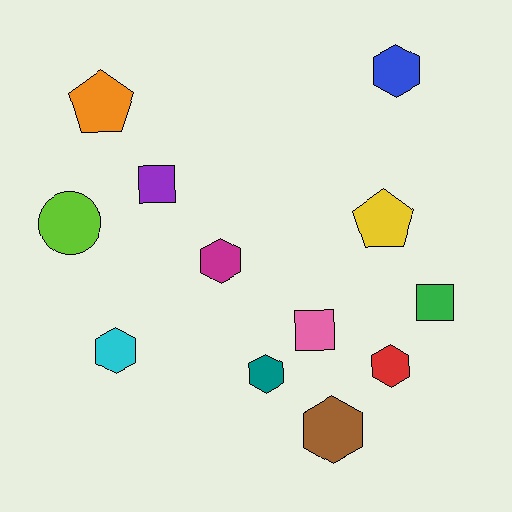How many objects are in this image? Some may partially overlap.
There are 12 objects.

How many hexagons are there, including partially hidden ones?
There are 6 hexagons.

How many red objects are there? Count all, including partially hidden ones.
There is 1 red object.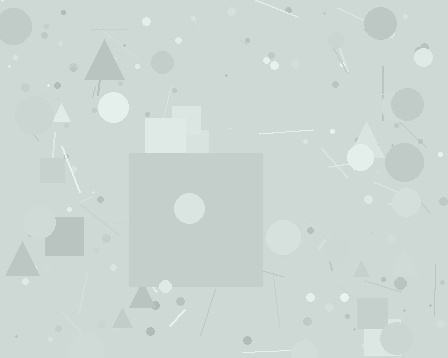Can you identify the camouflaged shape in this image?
The camouflaged shape is a square.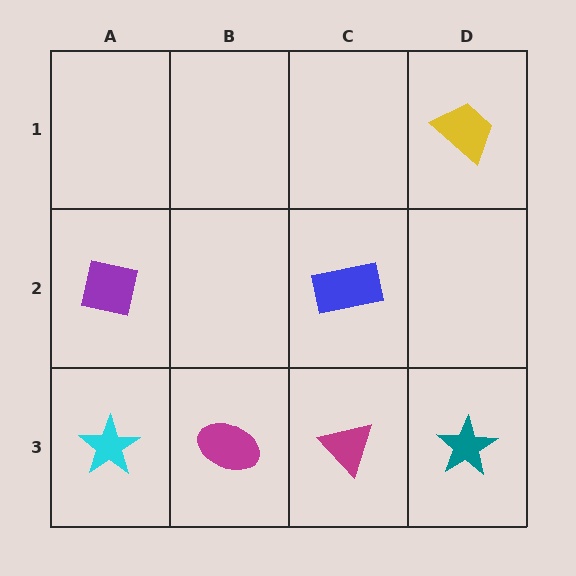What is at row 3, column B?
A magenta ellipse.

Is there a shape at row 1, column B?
No, that cell is empty.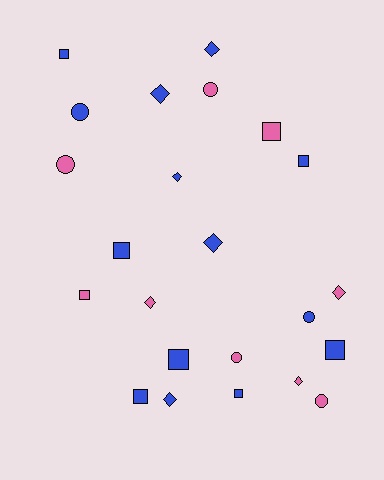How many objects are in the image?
There are 23 objects.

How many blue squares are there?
There are 7 blue squares.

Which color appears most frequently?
Blue, with 14 objects.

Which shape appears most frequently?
Square, with 9 objects.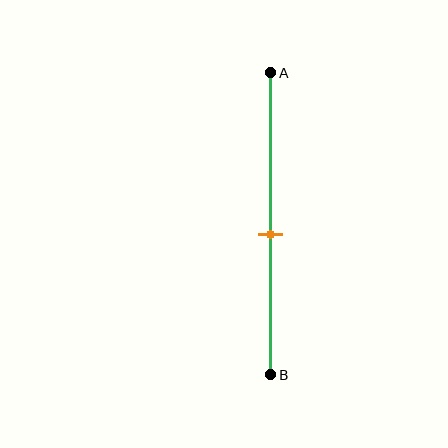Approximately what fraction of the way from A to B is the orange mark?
The orange mark is approximately 55% of the way from A to B.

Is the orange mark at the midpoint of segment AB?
No, the mark is at about 55% from A, not at the 50% midpoint.